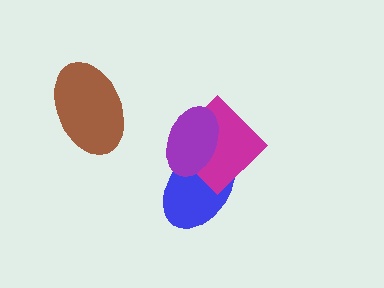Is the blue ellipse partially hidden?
Yes, it is partially covered by another shape.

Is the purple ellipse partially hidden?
No, no other shape covers it.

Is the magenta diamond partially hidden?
Yes, it is partially covered by another shape.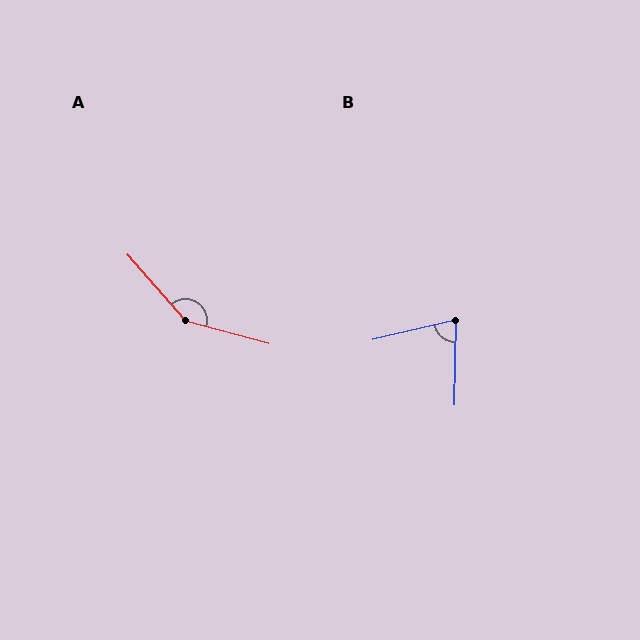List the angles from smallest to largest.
B (76°), A (146°).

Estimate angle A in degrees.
Approximately 146 degrees.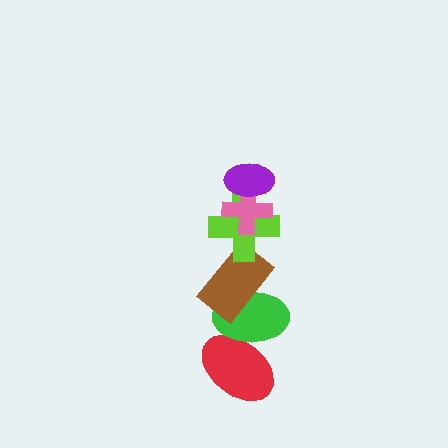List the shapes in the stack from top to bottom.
From top to bottom: the purple ellipse, the pink cross, the lime cross, the brown rectangle, the green ellipse, the red ellipse.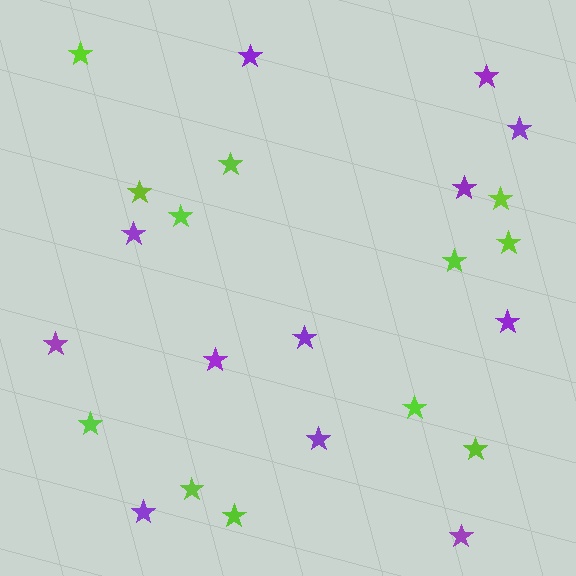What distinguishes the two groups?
There are 2 groups: one group of purple stars (12) and one group of lime stars (12).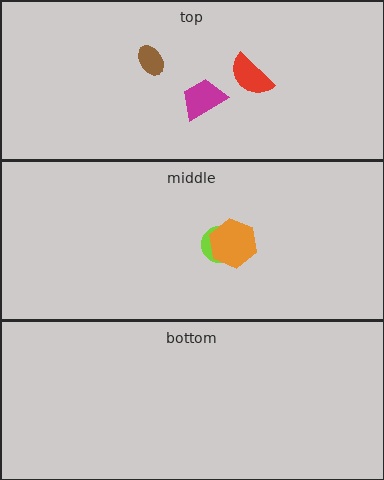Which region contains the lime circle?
The middle region.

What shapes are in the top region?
The magenta trapezoid, the brown ellipse, the red semicircle.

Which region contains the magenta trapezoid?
The top region.